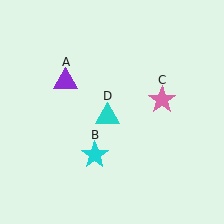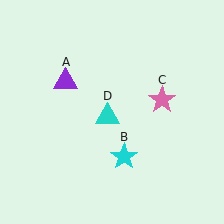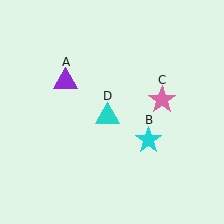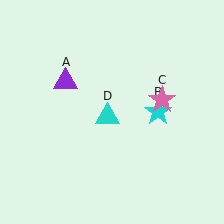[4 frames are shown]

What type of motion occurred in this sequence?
The cyan star (object B) rotated counterclockwise around the center of the scene.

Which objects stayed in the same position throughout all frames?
Purple triangle (object A) and pink star (object C) and cyan triangle (object D) remained stationary.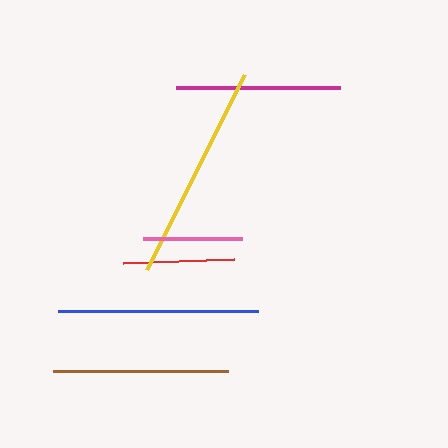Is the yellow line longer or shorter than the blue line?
The yellow line is longer than the blue line.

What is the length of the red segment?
The red segment is approximately 111 pixels long.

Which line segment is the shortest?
The pink line is the shortest at approximately 99 pixels.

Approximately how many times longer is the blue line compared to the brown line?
The blue line is approximately 1.1 times the length of the brown line.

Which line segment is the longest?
The yellow line is the longest at approximately 218 pixels.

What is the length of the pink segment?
The pink segment is approximately 99 pixels long.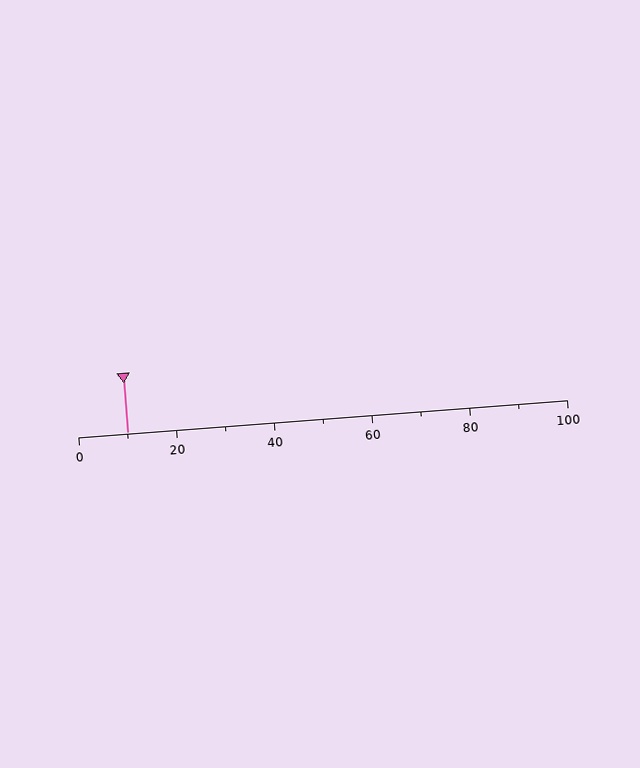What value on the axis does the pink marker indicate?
The marker indicates approximately 10.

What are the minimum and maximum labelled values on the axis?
The axis runs from 0 to 100.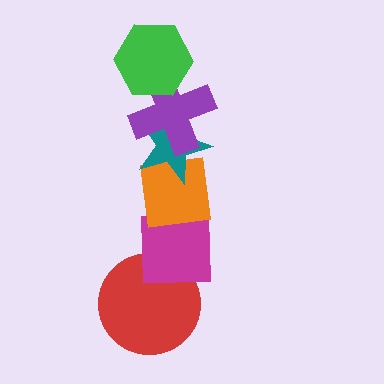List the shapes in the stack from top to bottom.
From top to bottom: the green hexagon, the purple cross, the teal star, the orange square, the magenta square, the red circle.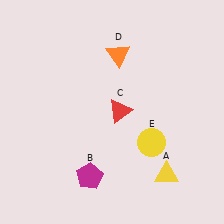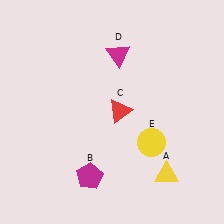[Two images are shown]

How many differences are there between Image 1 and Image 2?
There is 1 difference between the two images.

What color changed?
The triangle (D) changed from orange in Image 1 to magenta in Image 2.